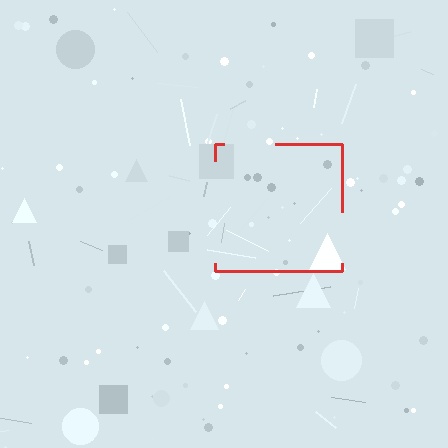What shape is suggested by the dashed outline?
The dashed outline suggests a square.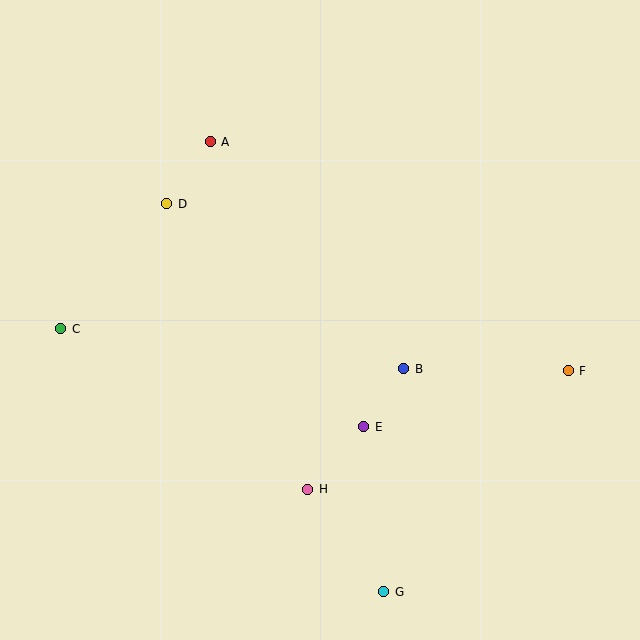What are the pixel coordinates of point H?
Point H is at (308, 489).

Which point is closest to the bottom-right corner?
Point G is closest to the bottom-right corner.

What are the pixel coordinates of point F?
Point F is at (568, 371).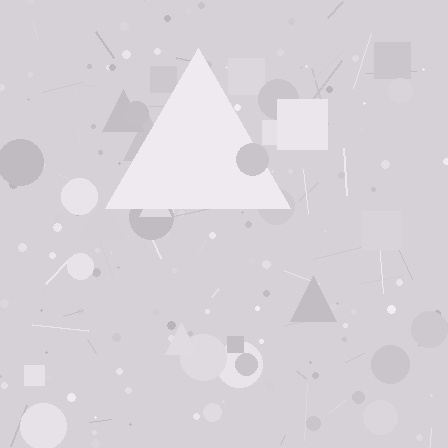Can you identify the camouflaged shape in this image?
The camouflaged shape is a triangle.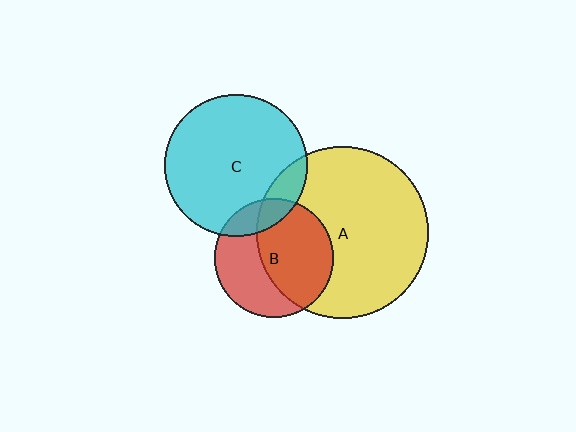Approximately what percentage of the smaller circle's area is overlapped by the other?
Approximately 15%.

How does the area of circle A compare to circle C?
Approximately 1.5 times.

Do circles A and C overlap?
Yes.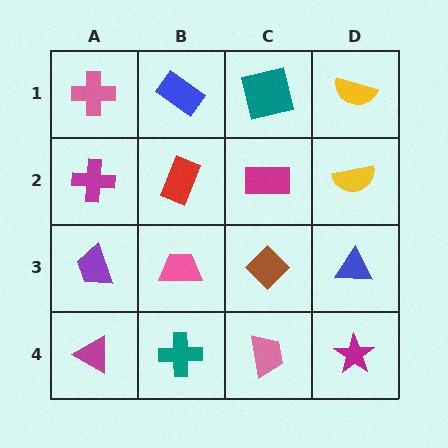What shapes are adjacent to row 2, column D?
A yellow semicircle (row 1, column D), a blue triangle (row 3, column D), a magenta rectangle (row 2, column C).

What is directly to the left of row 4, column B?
A magenta triangle.